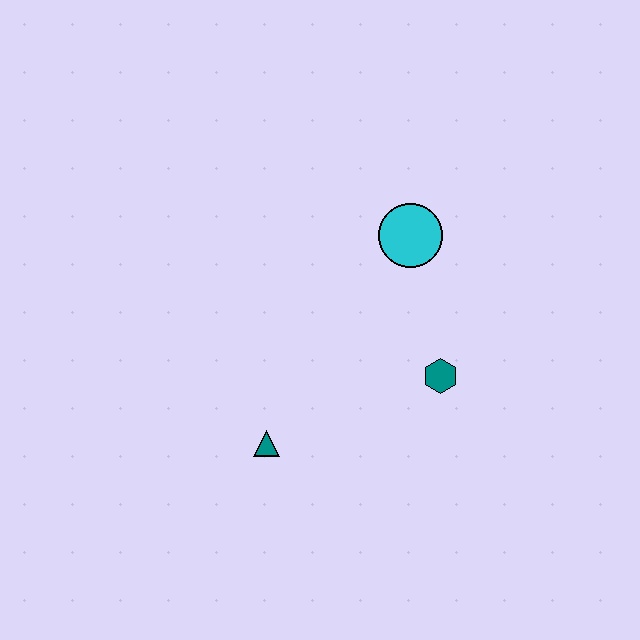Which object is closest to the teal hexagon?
The cyan circle is closest to the teal hexagon.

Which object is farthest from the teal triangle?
The cyan circle is farthest from the teal triangle.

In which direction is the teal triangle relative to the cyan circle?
The teal triangle is below the cyan circle.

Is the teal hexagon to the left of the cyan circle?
No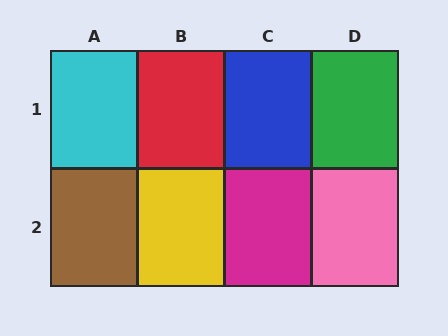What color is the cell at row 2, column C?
Magenta.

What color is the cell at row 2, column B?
Yellow.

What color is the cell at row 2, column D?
Pink.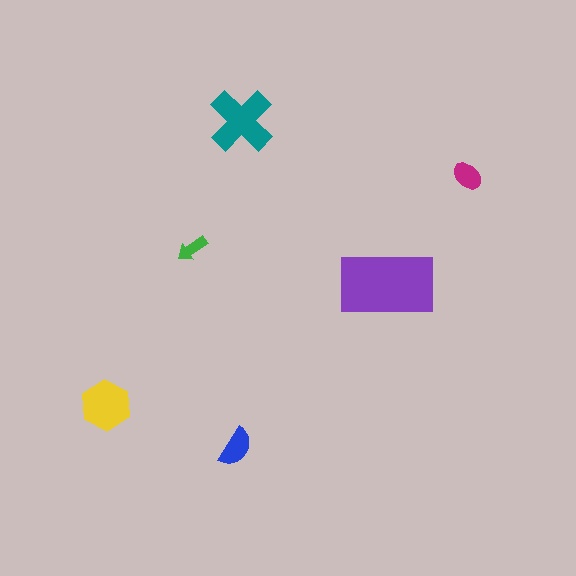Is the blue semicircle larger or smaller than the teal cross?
Smaller.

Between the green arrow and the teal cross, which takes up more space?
The teal cross.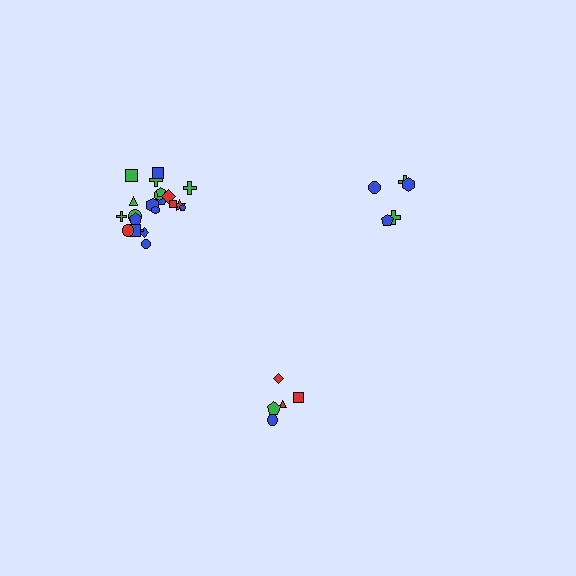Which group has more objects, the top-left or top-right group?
The top-left group.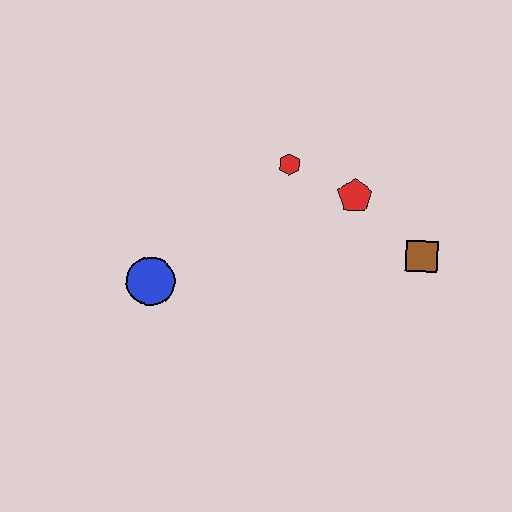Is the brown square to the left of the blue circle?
No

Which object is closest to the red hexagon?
The red pentagon is closest to the red hexagon.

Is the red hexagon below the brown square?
No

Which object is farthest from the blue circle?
The brown square is farthest from the blue circle.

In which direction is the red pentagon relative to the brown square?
The red pentagon is to the left of the brown square.